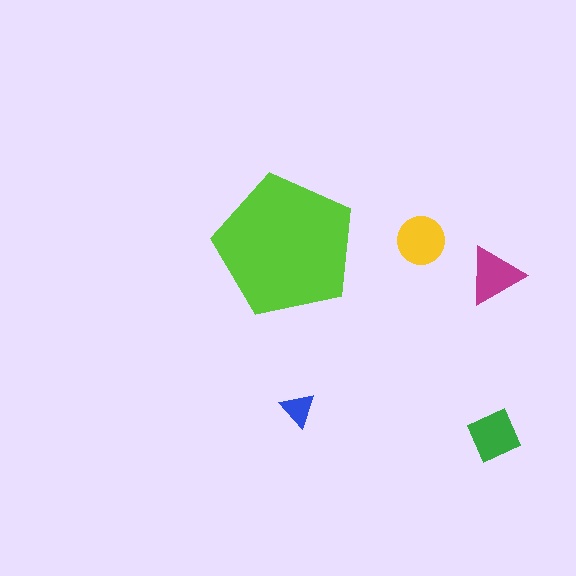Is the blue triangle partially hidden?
No, the blue triangle is fully visible.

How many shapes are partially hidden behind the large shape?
0 shapes are partially hidden.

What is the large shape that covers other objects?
A lime pentagon.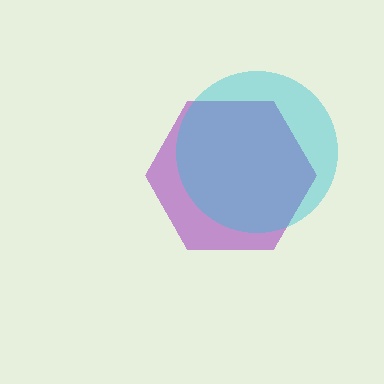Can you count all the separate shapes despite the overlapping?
Yes, there are 2 separate shapes.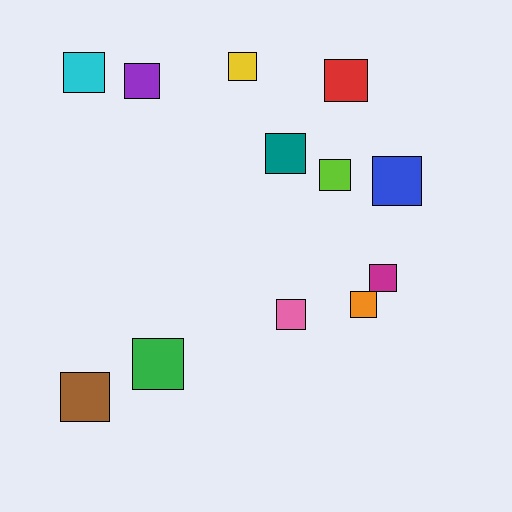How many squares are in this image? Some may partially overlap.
There are 12 squares.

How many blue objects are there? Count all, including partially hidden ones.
There is 1 blue object.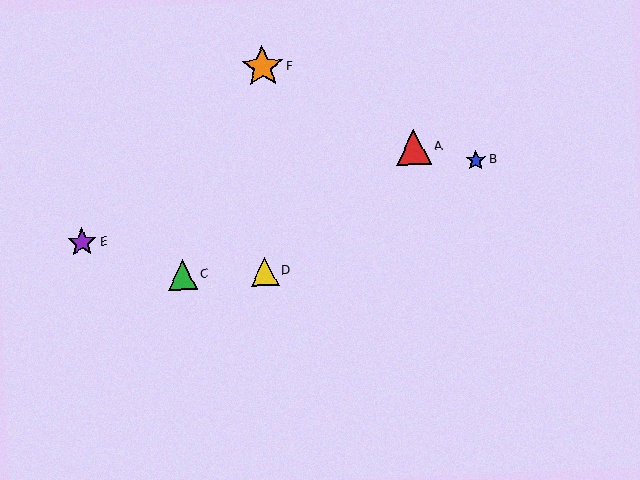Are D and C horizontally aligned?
Yes, both are at y≈272.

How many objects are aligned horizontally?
2 objects (C, D) are aligned horizontally.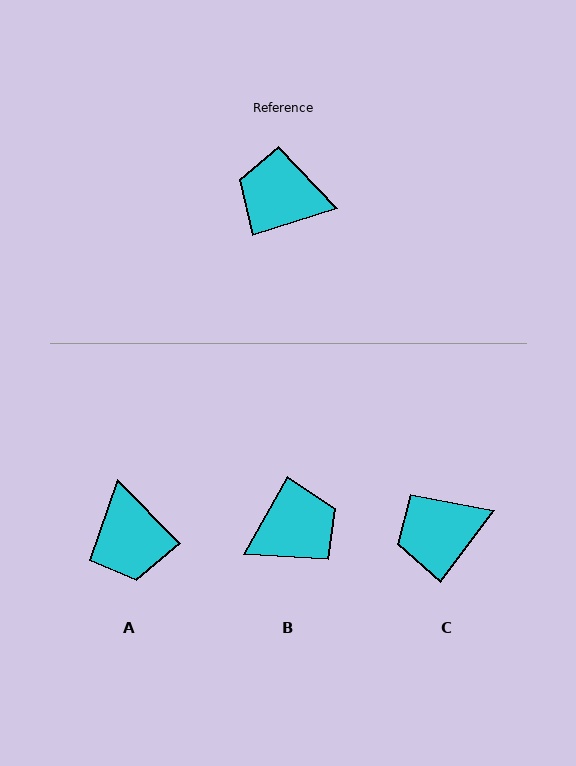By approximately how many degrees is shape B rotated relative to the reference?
Approximately 137 degrees clockwise.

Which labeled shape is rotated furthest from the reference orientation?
B, about 137 degrees away.